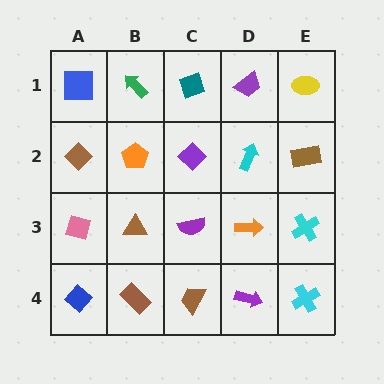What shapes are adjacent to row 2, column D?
A purple trapezoid (row 1, column D), an orange arrow (row 3, column D), a purple diamond (row 2, column C), a brown rectangle (row 2, column E).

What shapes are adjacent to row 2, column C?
A teal diamond (row 1, column C), a purple semicircle (row 3, column C), an orange pentagon (row 2, column B), a cyan arrow (row 2, column D).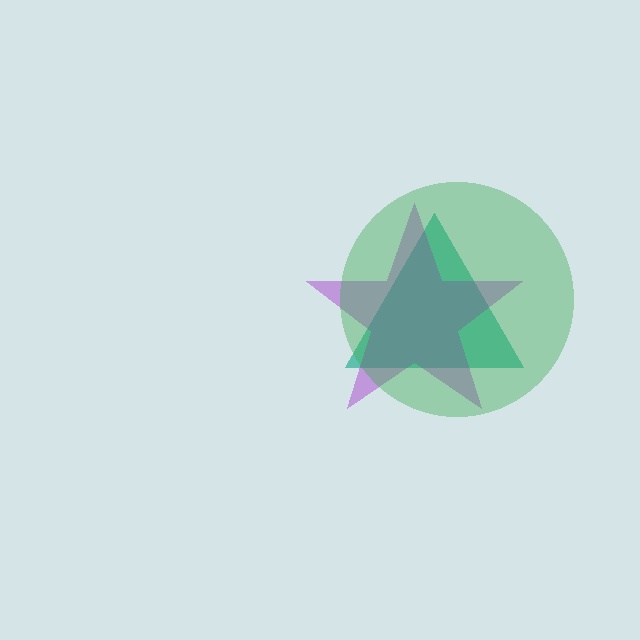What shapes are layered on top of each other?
The layered shapes are: a teal triangle, a purple star, a green circle.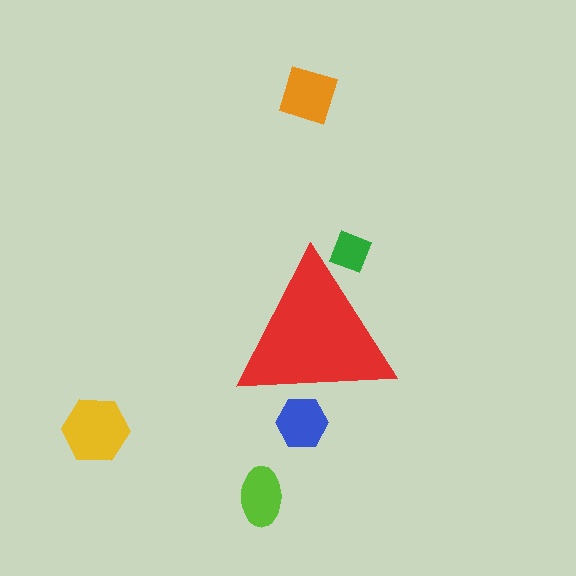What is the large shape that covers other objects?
A red triangle.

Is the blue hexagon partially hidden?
Yes, the blue hexagon is partially hidden behind the red triangle.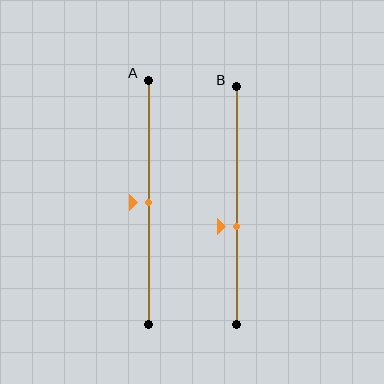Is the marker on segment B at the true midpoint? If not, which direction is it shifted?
No, the marker on segment B is shifted downward by about 9% of the segment length.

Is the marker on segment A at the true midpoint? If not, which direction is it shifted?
Yes, the marker on segment A is at the true midpoint.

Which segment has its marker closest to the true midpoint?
Segment A has its marker closest to the true midpoint.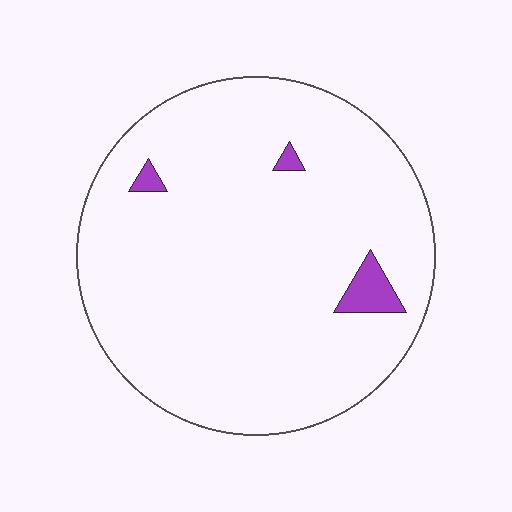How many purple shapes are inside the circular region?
3.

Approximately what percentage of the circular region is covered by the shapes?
Approximately 5%.